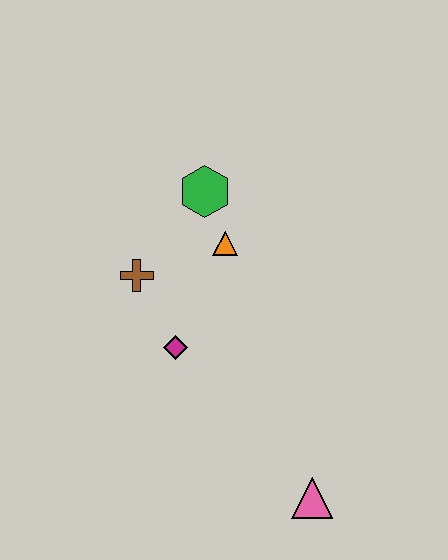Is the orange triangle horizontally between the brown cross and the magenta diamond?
No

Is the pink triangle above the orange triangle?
No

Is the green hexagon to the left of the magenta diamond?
No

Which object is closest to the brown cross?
The magenta diamond is closest to the brown cross.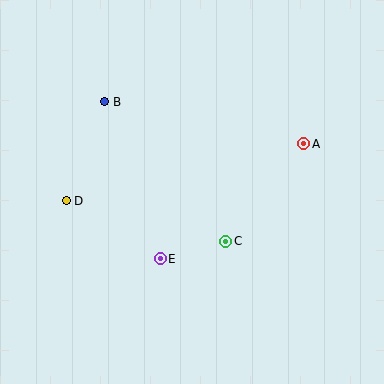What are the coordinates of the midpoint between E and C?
The midpoint between E and C is at (193, 250).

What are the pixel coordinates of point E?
Point E is at (160, 259).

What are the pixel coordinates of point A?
Point A is at (304, 144).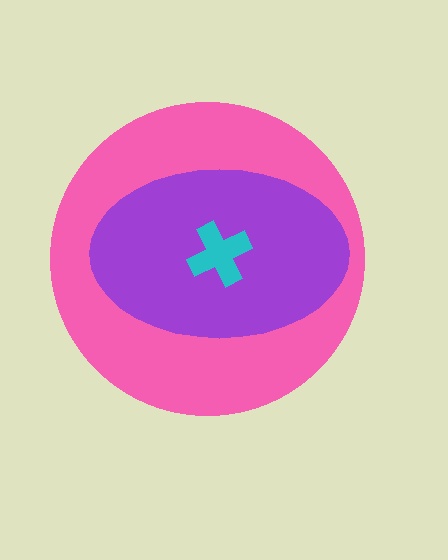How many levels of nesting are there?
3.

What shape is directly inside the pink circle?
The purple ellipse.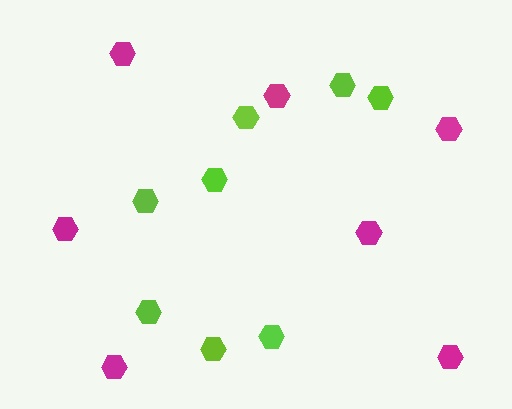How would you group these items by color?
There are 2 groups: one group of magenta hexagons (7) and one group of lime hexagons (8).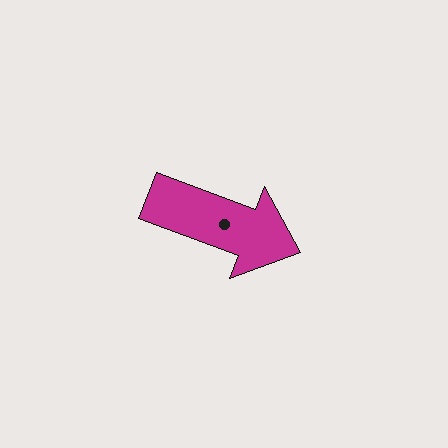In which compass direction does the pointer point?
East.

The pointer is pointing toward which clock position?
Roughly 4 o'clock.